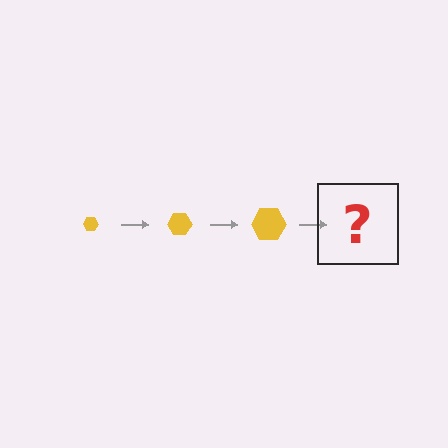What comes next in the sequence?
The next element should be a yellow hexagon, larger than the previous one.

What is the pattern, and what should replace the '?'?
The pattern is that the hexagon gets progressively larger each step. The '?' should be a yellow hexagon, larger than the previous one.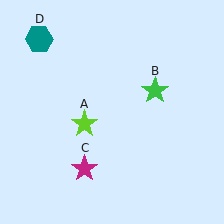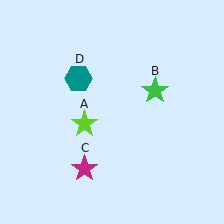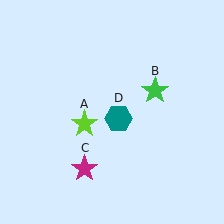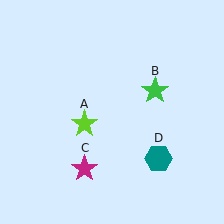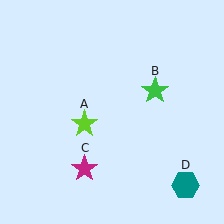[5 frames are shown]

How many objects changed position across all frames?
1 object changed position: teal hexagon (object D).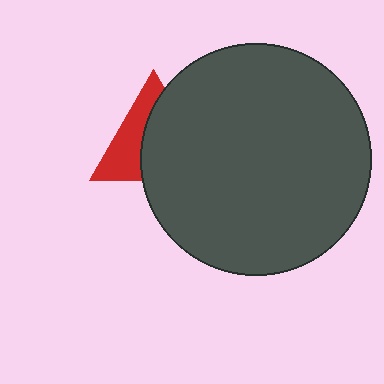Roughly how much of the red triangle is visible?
A small part of it is visible (roughly 42%).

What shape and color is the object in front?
The object in front is a dark gray circle.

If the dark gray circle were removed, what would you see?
You would see the complete red triangle.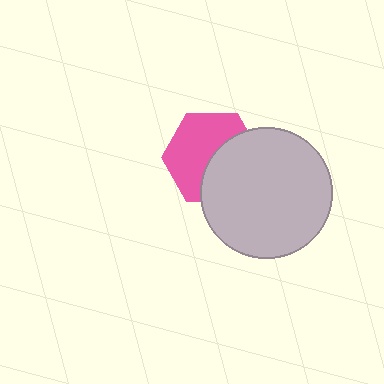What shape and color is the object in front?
The object in front is a light gray circle.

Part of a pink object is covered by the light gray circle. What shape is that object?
It is a hexagon.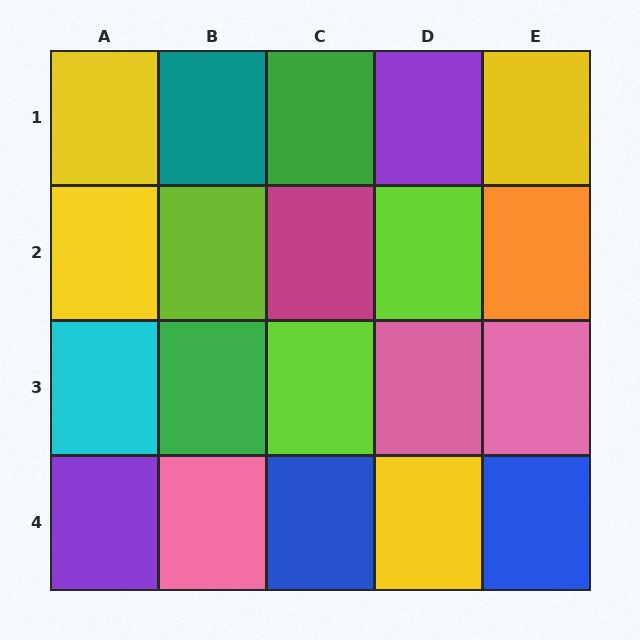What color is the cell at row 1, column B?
Teal.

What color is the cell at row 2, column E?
Orange.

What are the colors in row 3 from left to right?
Cyan, green, lime, pink, pink.